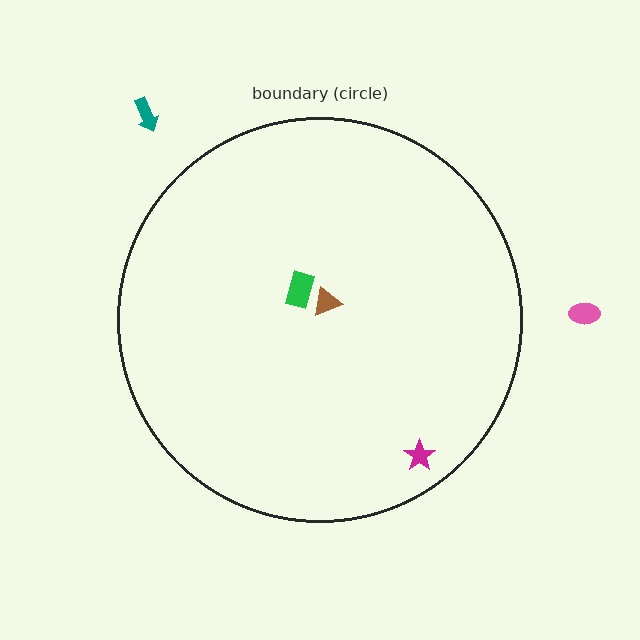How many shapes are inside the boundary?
3 inside, 2 outside.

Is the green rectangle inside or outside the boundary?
Inside.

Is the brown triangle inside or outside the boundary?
Inside.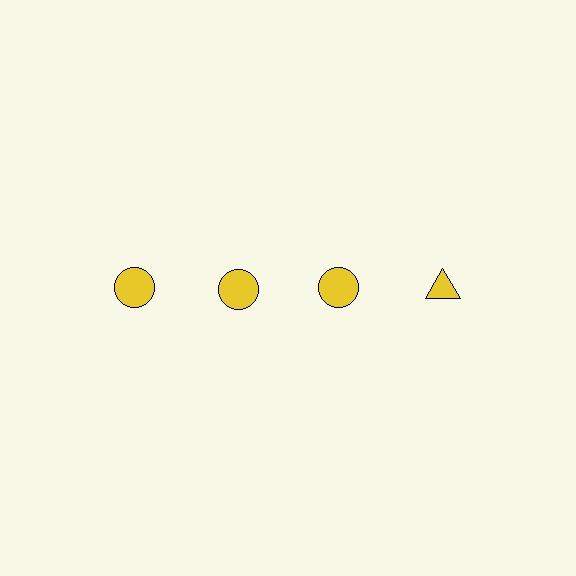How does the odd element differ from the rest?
It has a different shape: triangle instead of circle.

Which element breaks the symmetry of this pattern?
The yellow triangle in the top row, second from right column breaks the symmetry. All other shapes are yellow circles.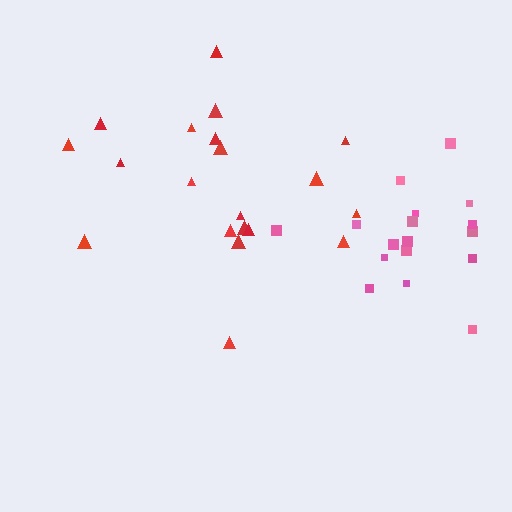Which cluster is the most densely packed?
Pink.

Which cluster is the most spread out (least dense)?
Red.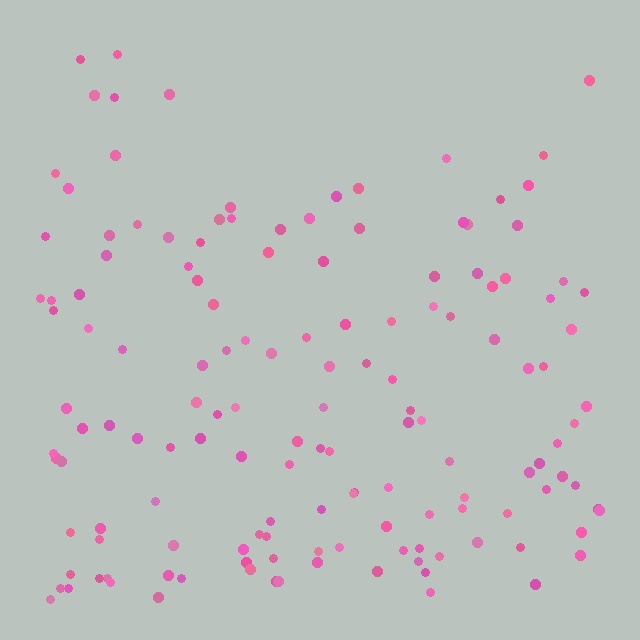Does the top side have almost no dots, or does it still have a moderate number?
Still a moderate number, just noticeably fewer than the bottom.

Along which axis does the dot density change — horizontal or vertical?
Vertical.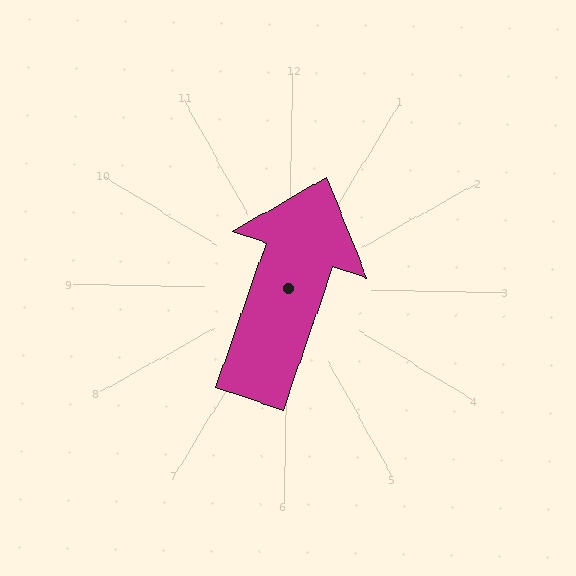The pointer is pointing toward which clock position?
Roughly 1 o'clock.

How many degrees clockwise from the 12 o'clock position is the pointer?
Approximately 18 degrees.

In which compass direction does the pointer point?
North.